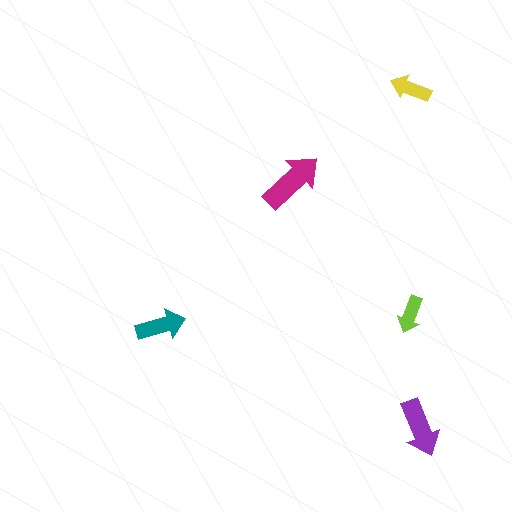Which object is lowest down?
The purple arrow is bottommost.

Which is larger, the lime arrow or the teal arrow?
The teal one.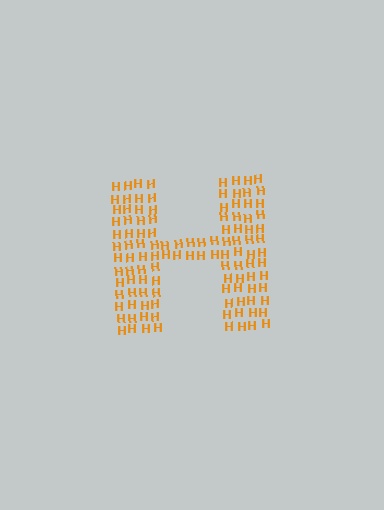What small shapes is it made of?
It is made of small letter H's.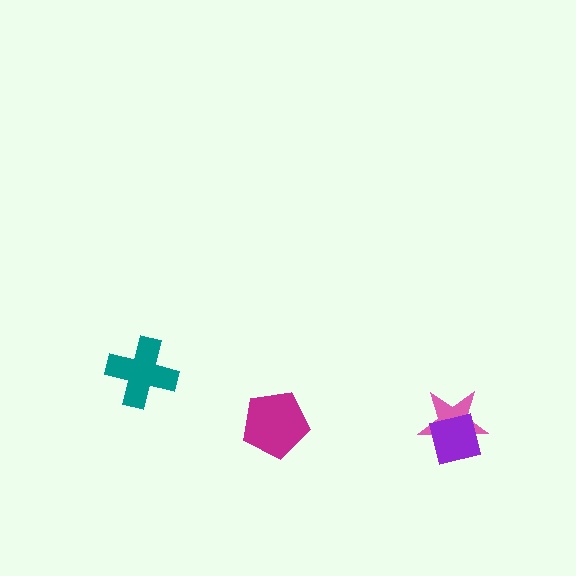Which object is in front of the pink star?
The purple square is in front of the pink star.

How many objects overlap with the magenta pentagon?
0 objects overlap with the magenta pentagon.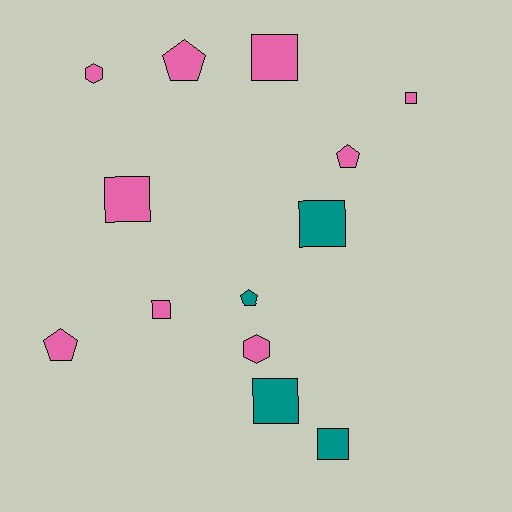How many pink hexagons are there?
There are 2 pink hexagons.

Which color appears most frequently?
Pink, with 9 objects.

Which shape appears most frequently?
Square, with 7 objects.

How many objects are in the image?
There are 13 objects.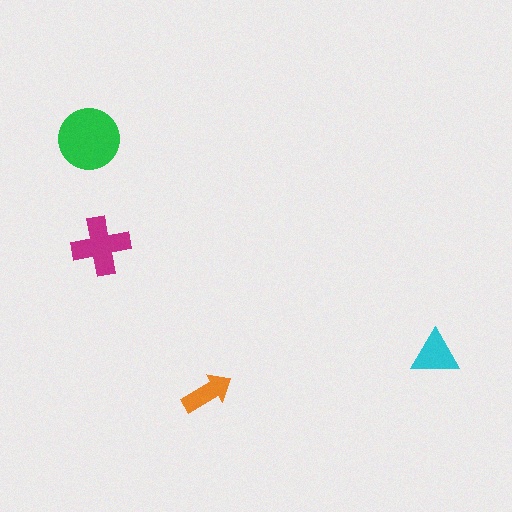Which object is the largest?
The green circle.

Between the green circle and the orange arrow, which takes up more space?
The green circle.